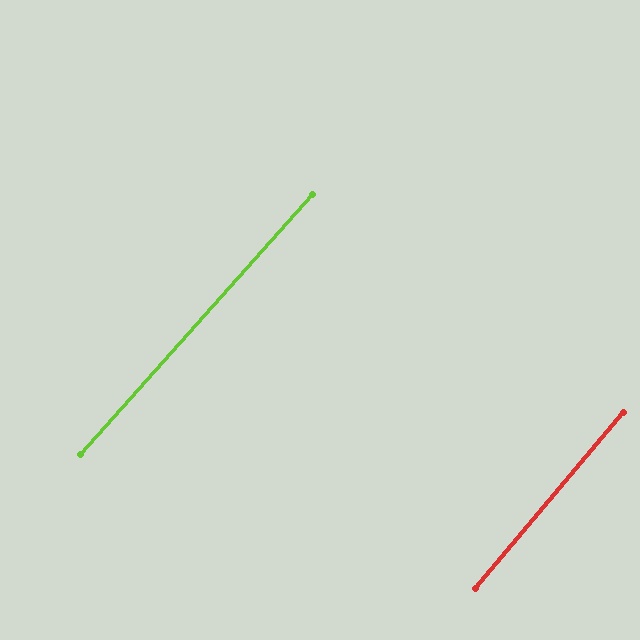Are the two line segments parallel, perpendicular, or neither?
Parallel — their directions differ by only 1.7°.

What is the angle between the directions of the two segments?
Approximately 2 degrees.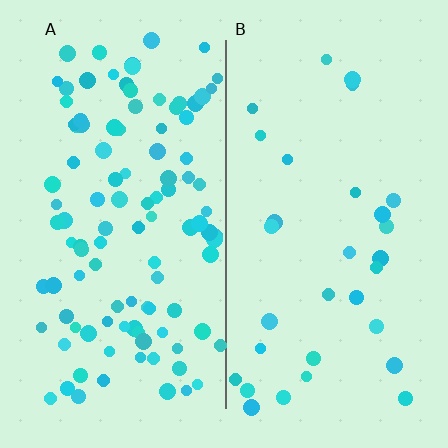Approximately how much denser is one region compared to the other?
Approximately 3.4× — region A over region B.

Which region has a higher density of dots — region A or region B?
A (the left).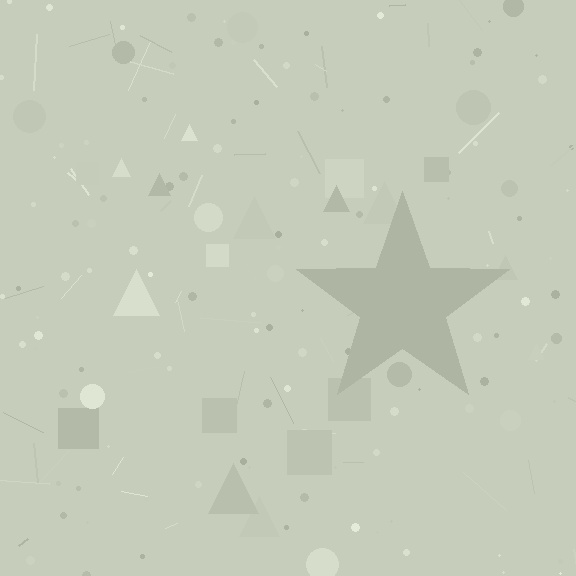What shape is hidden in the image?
A star is hidden in the image.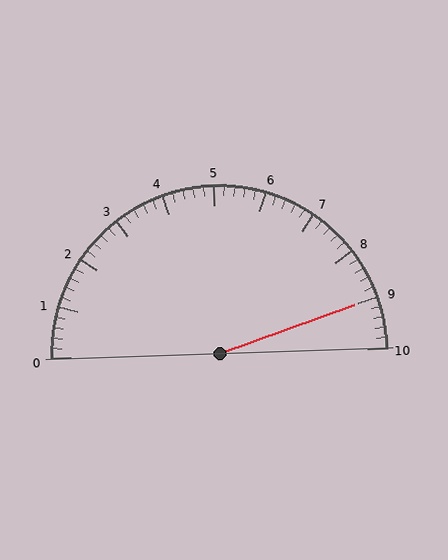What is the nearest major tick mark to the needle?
The nearest major tick mark is 9.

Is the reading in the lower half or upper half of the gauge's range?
The reading is in the upper half of the range (0 to 10).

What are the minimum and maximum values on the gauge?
The gauge ranges from 0 to 10.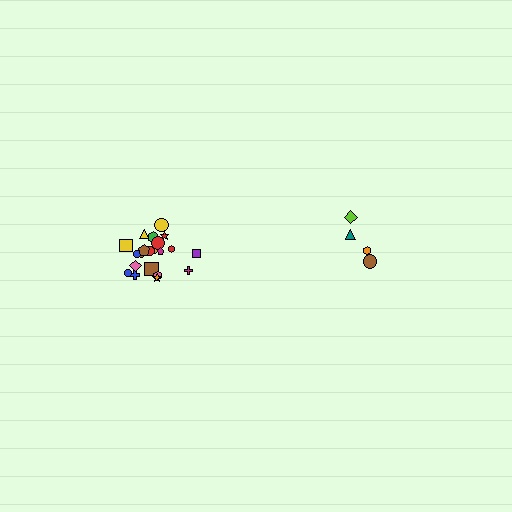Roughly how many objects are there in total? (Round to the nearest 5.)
Roughly 25 objects in total.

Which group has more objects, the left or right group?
The left group.